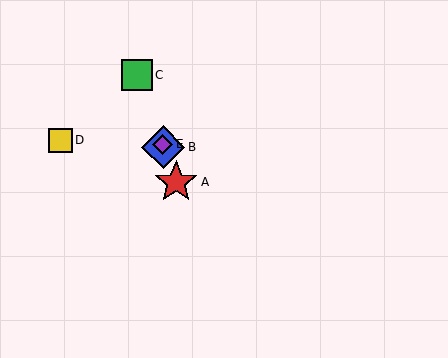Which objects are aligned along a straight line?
Objects A, B, C, E are aligned along a straight line.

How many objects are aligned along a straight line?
4 objects (A, B, C, E) are aligned along a straight line.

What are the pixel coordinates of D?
Object D is at (61, 140).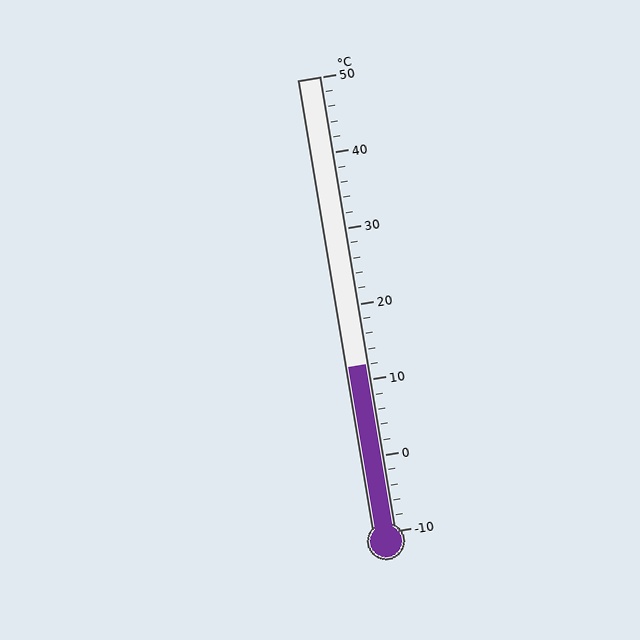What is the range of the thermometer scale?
The thermometer scale ranges from -10°C to 50°C.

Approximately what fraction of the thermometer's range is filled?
The thermometer is filled to approximately 35% of its range.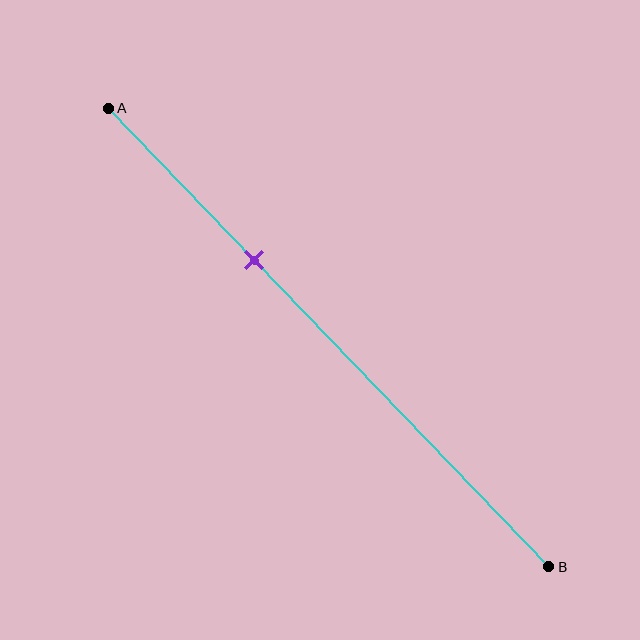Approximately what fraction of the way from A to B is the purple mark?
The purple mark is approximately 35% of the way from A to B.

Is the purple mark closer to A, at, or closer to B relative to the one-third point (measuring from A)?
The purple mark is approximately at the one-third point of segment AB.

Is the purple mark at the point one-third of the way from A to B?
Yes, the mark is approximately at the one-third point.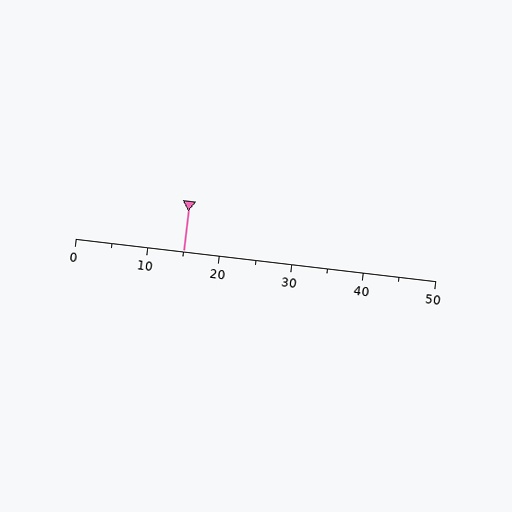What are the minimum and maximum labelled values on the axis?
The axis runs from 0 to 50.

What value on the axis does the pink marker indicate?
The marker indicates approximately 15.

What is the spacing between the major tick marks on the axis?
The major ticks are spaced 10 apart.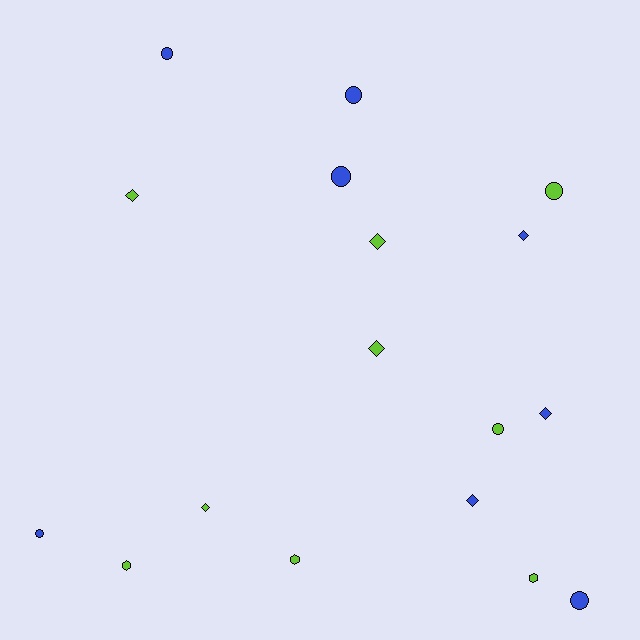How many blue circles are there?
There are 5 blue circles.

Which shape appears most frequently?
Circle, with 7 objects.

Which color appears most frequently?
Lime, with 9 objects.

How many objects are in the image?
There are 17 objects.